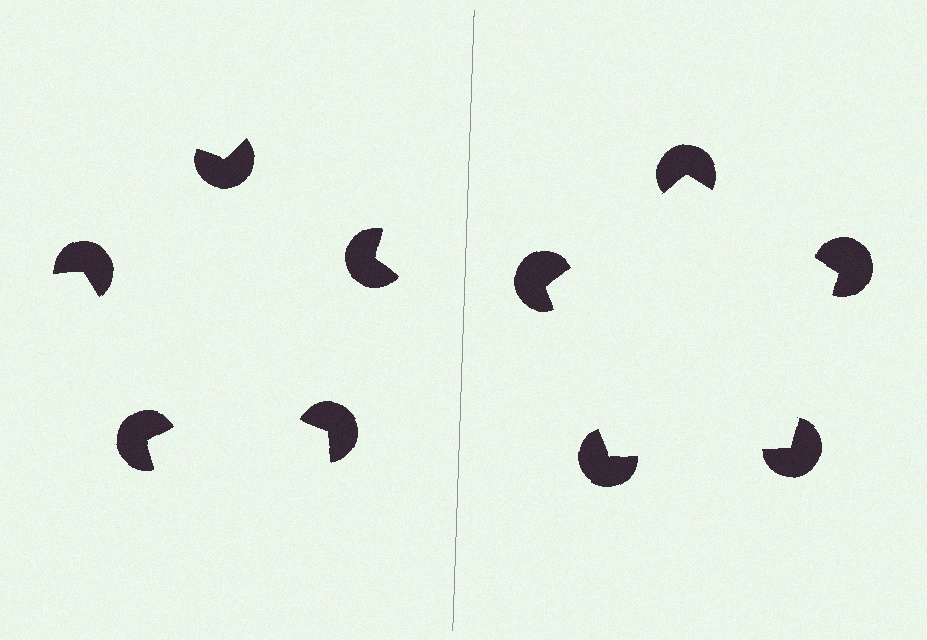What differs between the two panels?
The pac-man discs are positioned identically on both sides; only the wedge orientations differ. On the right they align to a pentagon; on the left they are misaligned.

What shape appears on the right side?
An illusory pentagon.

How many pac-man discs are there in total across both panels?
10 — 5 on each side.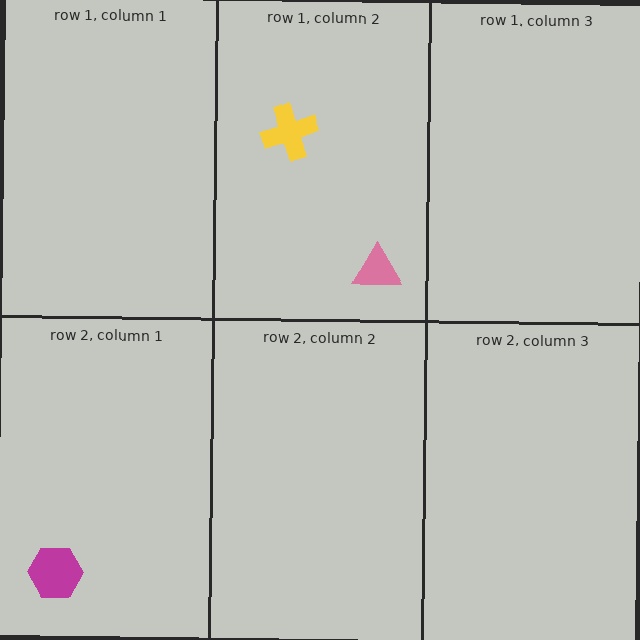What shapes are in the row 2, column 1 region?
The magenta hexagon.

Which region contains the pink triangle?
The row 1, column 2 region.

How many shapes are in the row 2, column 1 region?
1.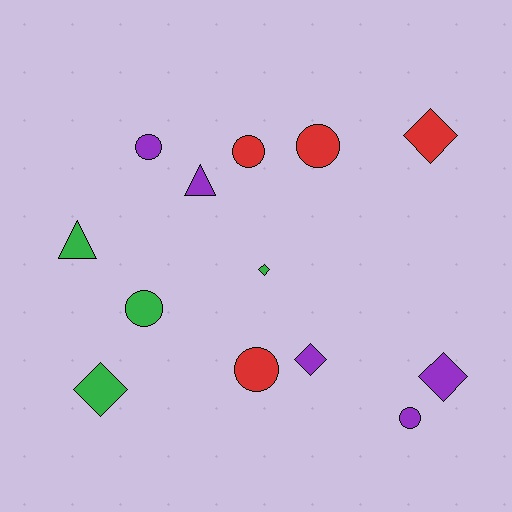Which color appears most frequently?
Purple, with 5 objects.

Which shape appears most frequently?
Circle, with 6 objects.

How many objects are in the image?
There are 13 objects.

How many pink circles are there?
There are no pink circles.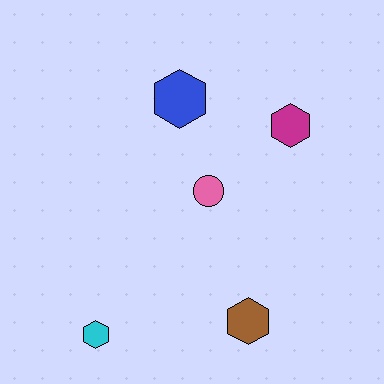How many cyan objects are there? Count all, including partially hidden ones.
There is 1 cyan object.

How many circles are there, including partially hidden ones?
There is 1 circle.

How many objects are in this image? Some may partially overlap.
There are 5 objects.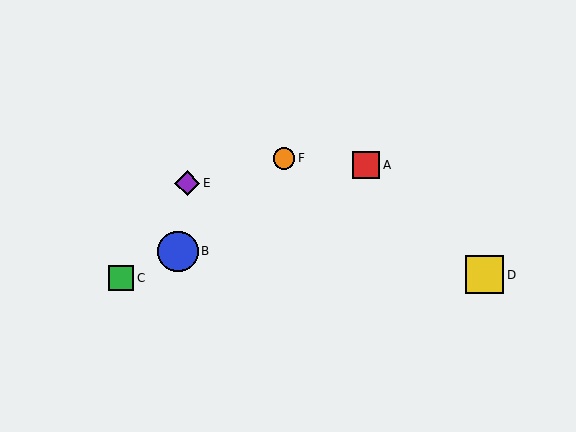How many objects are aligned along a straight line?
3 objects (A, B, C) are aligned along a straight line.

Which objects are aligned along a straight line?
Objects A, B, C are aligned along a straight line.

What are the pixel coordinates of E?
Object E is at (187, 183).